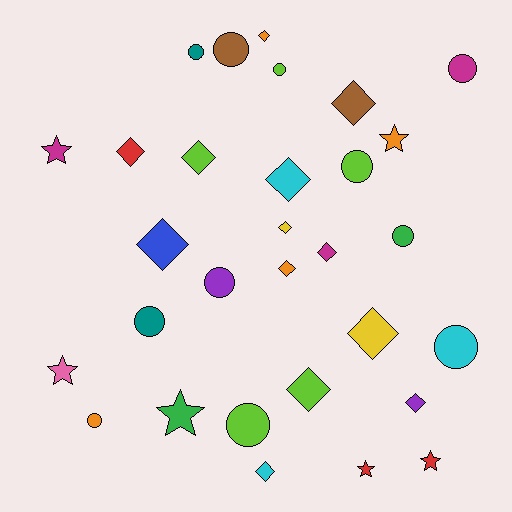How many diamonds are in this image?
There are 13 diamonds.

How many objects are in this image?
There are 30 objects.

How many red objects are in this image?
There are 3 red objects.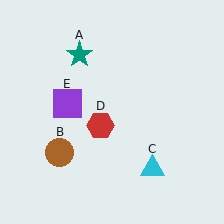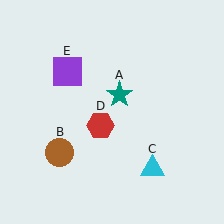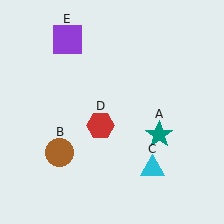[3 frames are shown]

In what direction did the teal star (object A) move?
The teal star (object A) moved down and to the right.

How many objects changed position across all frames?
2 objects changed position: teal star (object A), purple square (object E).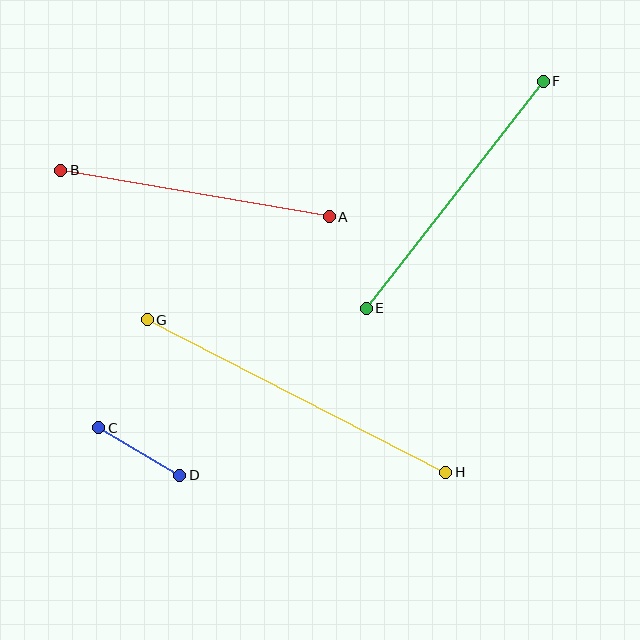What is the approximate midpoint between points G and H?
The midpoint is at approximately (296, 396) pixels.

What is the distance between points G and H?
The distance is approximately 335 pixels.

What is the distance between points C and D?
The distance is approximately 94 pixels.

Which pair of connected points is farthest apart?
Points G and H are farthest apart.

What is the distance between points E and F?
The distance is approximately 288 pixels.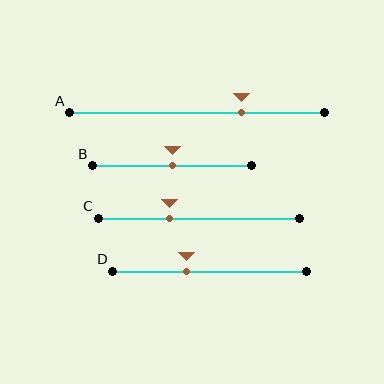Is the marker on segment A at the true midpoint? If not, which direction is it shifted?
No, the marker on segment A is shifted to the right by about 18% of the segment length.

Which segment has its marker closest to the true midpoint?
Segment B has its marker closest to the true midpoint.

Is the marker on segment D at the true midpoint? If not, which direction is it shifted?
No, the marker on segment D is shifted to the left by about 12% of the segment length.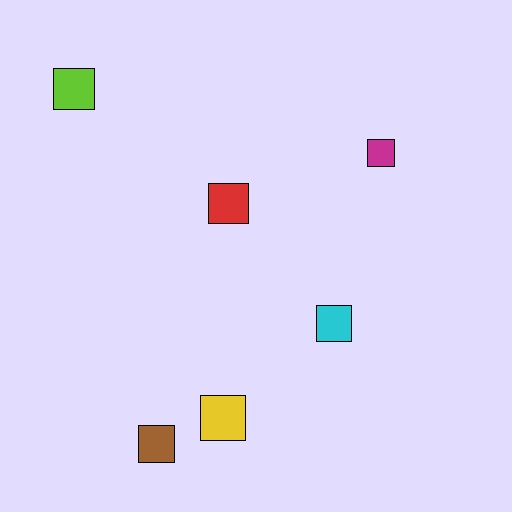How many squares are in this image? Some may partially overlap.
There are 6 squares.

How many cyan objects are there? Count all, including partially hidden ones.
There is 1 cyan object.